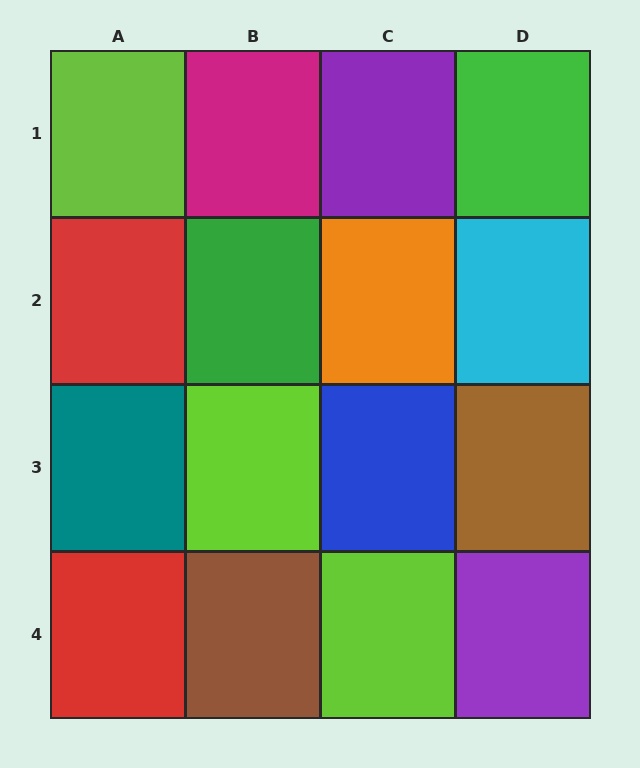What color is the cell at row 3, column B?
Lime.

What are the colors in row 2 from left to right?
Red, green, orange, cyan.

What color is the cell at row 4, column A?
Red.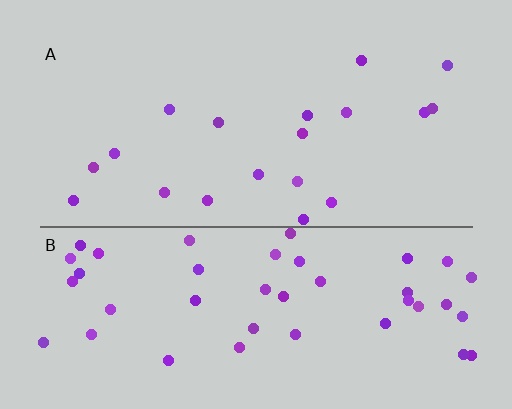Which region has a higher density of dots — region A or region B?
B (the bottom).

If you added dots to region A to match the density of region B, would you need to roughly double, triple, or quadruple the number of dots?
Approximately double.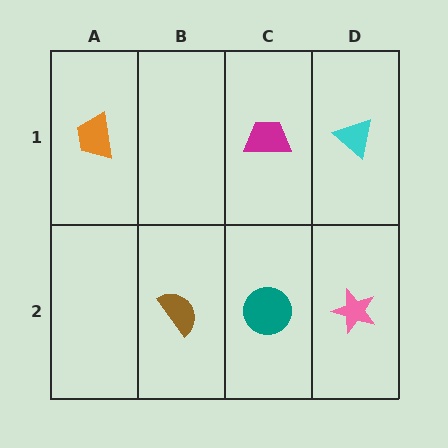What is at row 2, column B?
A brown semicircle.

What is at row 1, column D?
A cyan triangle.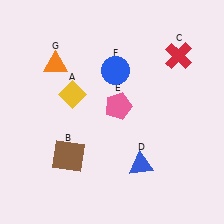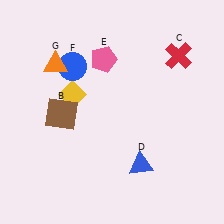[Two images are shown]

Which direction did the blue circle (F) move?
The blue circle (F) moved left.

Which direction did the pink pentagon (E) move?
The pink pentagon (E) moved up.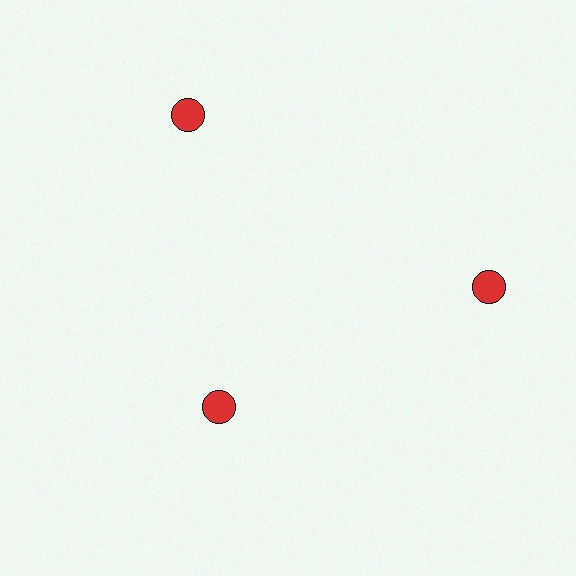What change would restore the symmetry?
The symmetry would be restored by moving it outward, back onto the ring so that all 3 circles sit at equal angles and equal distance from the center.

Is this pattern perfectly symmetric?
No. The 3 red circles are arranged in a ring, but one element near the 7 o'clock position is pulled inward toward the center, breaking the 3-fold rotational symmetry.